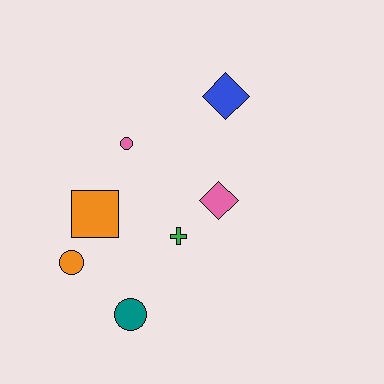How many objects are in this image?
There are 7 objects.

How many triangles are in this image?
There are no triangles.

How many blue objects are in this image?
There is 1 blue object.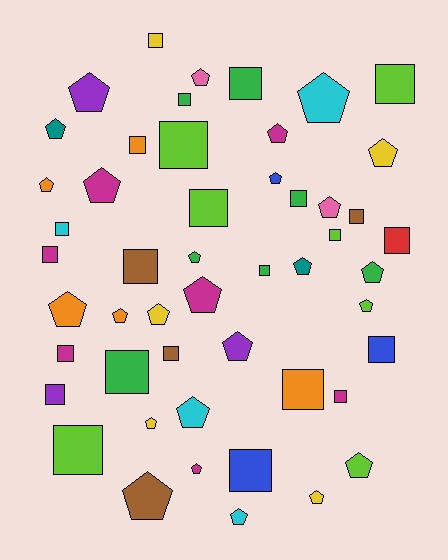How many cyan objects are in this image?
There are 4 cyan objects.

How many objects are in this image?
There are 50 objects.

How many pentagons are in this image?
There are 26 pentagons.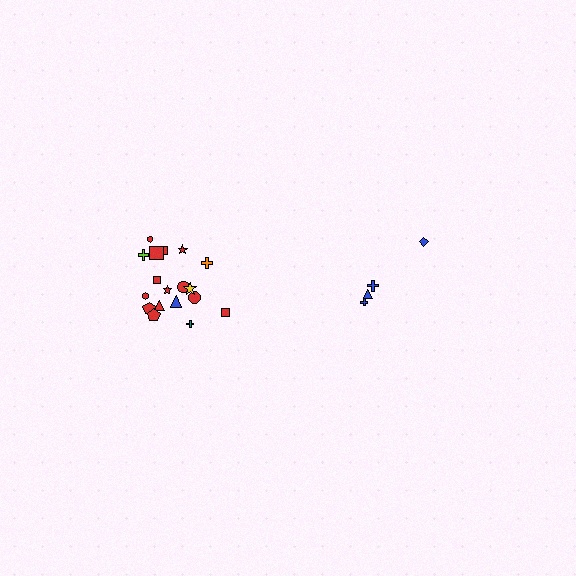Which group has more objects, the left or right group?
The left group.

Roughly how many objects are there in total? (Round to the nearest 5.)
Roughly 20 objects in total.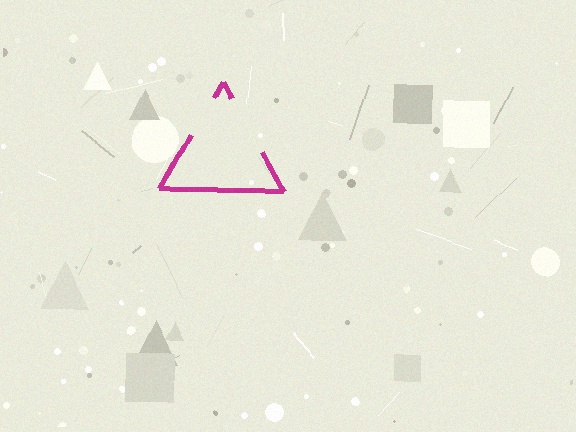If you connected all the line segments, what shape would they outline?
They would outline a triangle.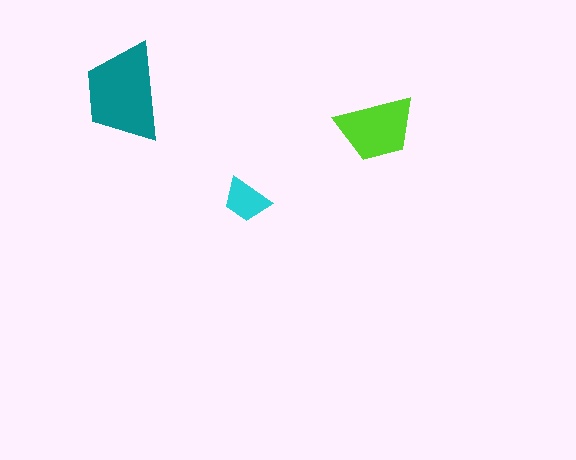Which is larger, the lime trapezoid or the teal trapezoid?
The teal one.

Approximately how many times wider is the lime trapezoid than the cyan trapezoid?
About 1.5 times wider.